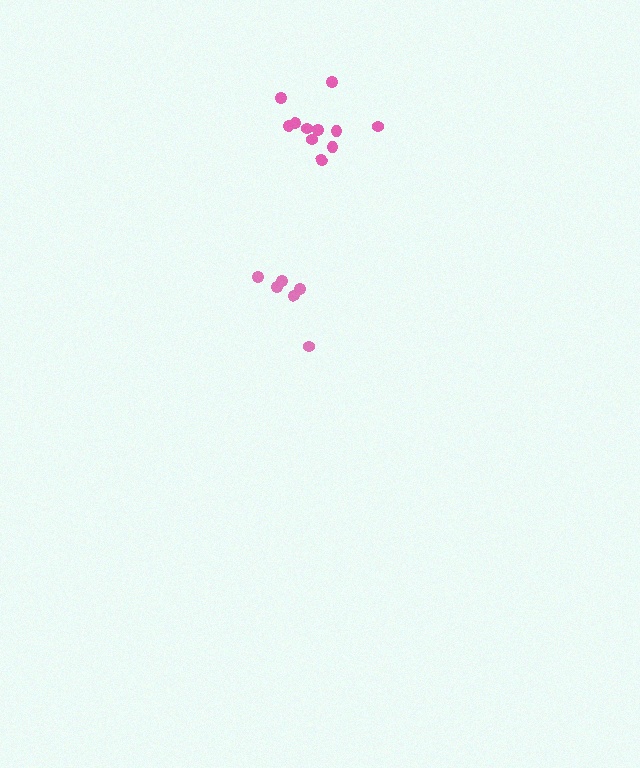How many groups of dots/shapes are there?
There are 2 groups.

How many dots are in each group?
Group 1: 11 dots, Group 2: 6 dots (17 total).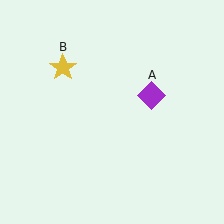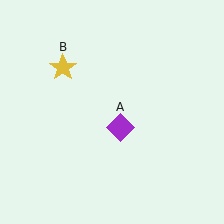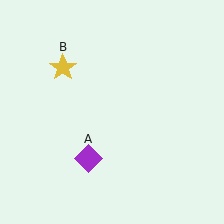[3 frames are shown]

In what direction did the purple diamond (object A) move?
The purple diamond (object A) moved down and to the left.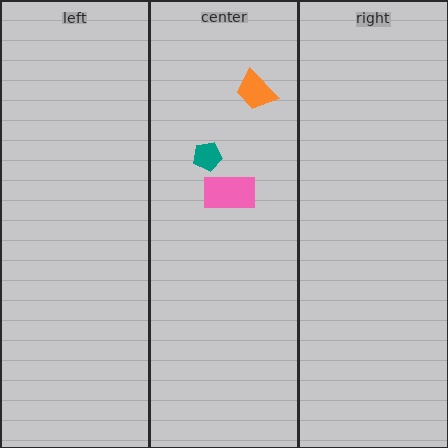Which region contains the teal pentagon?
The center region.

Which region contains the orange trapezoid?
The center region.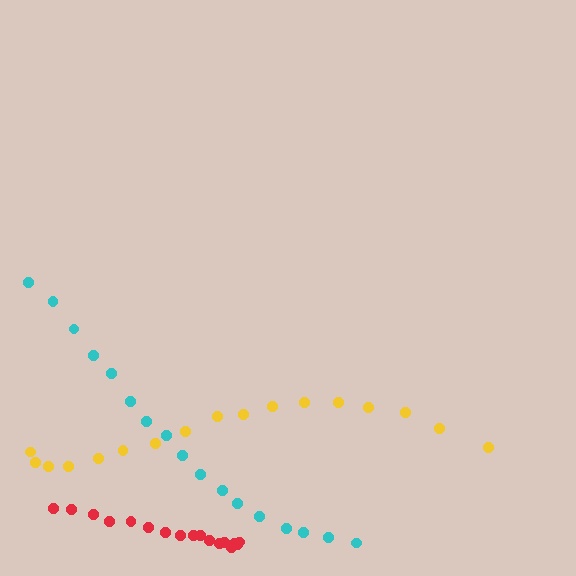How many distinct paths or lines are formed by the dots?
There are 3 distinct paths.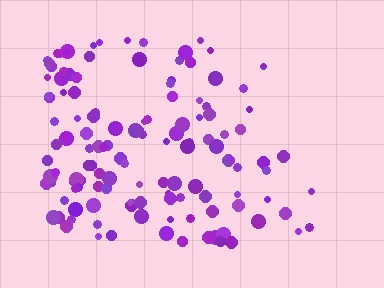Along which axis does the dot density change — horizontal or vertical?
Horizontal.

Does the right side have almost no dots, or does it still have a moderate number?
Still a moderate number, just noticeably fewer than the left.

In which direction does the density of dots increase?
From right to left, with the left side densest.